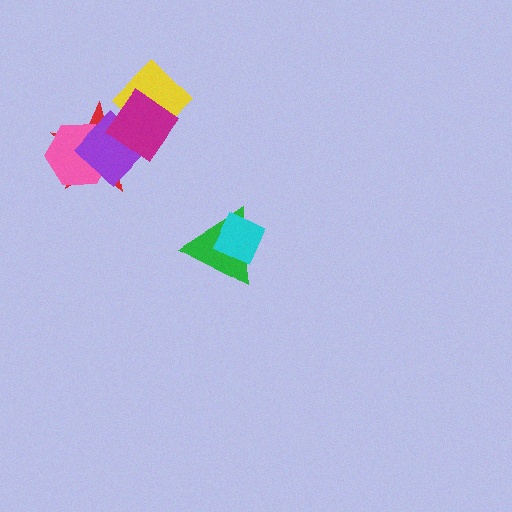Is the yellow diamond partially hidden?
Yes, it is partially covered by another shape.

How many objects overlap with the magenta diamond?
3 objects overlap with the magenta diamond.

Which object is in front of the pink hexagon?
The purple diamond is in front of the pink hexagon.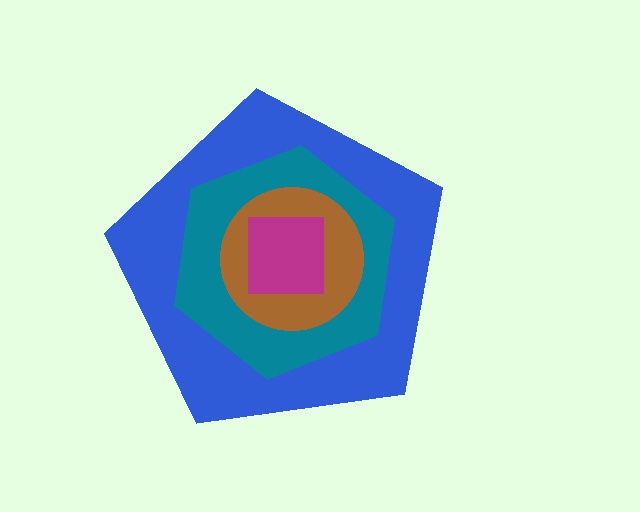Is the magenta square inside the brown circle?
Yes.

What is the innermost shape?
The magenta square.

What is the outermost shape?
The blue pentagon.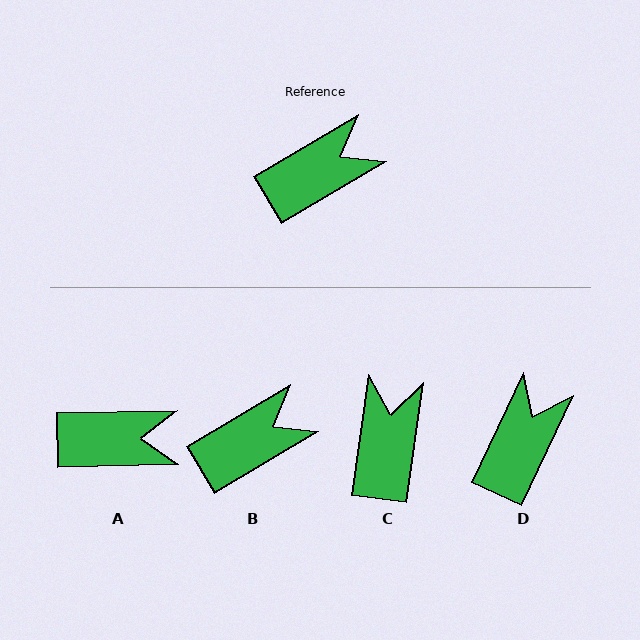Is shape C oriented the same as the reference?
No, it is off by about 51 degrees.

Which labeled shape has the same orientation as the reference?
B.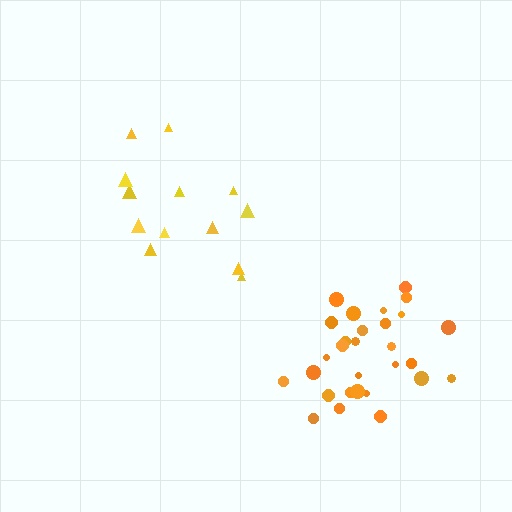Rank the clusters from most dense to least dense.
orange, yellow.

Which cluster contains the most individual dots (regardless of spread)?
Orange (29).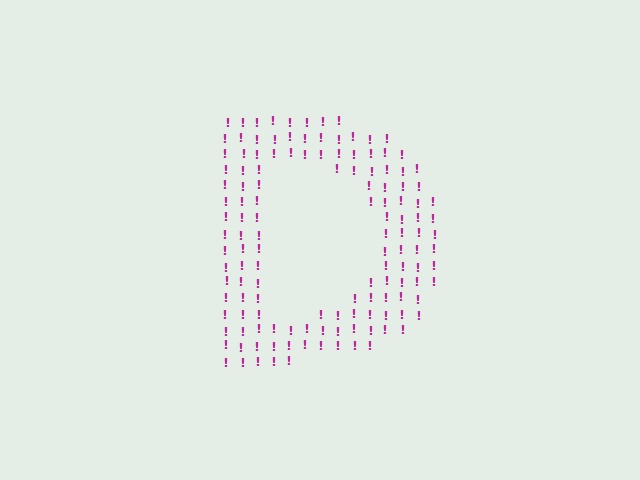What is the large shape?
The large shape is the letter D.